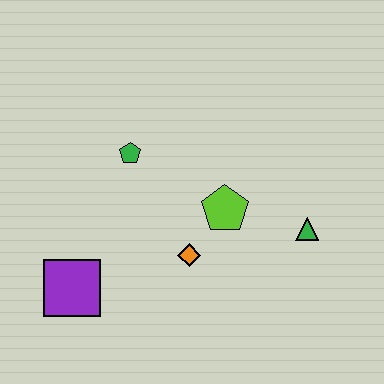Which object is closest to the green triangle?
The lime pentagon is closest to the green triangle.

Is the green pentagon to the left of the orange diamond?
Yes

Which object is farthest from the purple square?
The green triangle is farthest from the purple square.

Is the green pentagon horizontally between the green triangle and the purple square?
Yes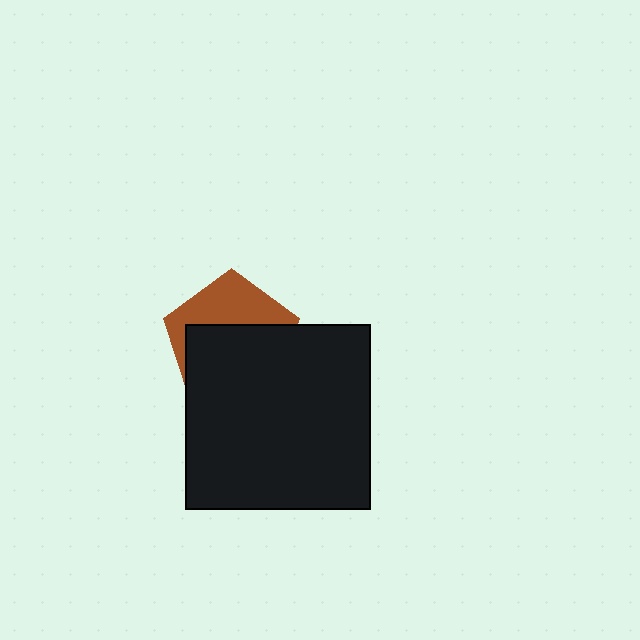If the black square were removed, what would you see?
You would see the complete brown pentagon.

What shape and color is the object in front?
The object in front is a black square.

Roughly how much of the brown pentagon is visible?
A small part of it is visible (roughly 39%).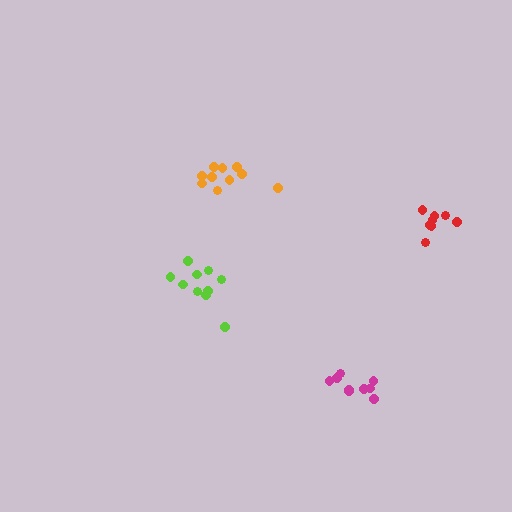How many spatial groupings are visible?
There are 4 spatial groupings.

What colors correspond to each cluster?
The clusters are colored: orange, lime, red, magenta.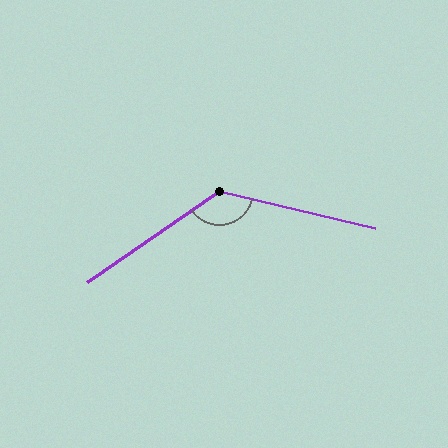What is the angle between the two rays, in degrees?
Approximately 132 degrees.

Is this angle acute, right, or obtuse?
It is obtuse.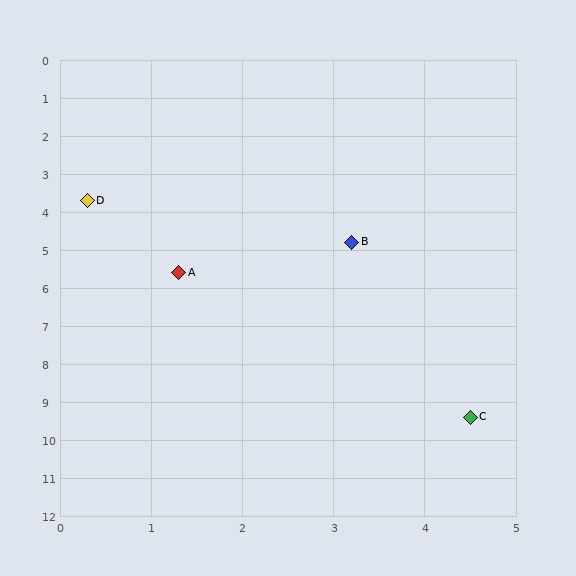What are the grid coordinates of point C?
Point C is at approximately (4.5, 9.4).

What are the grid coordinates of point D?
Point D is at approximately (0.3, 3.7).